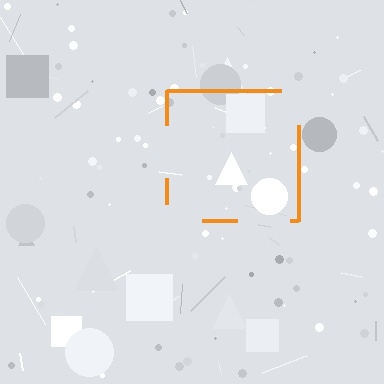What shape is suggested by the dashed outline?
The dashed outline suggests a square.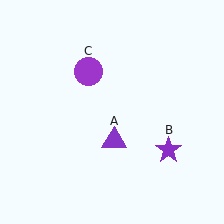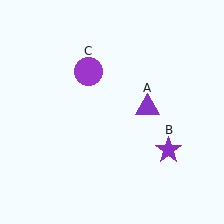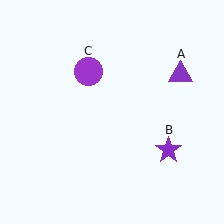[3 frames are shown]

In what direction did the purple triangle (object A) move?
The purple triangle (object A) moved up and to the right.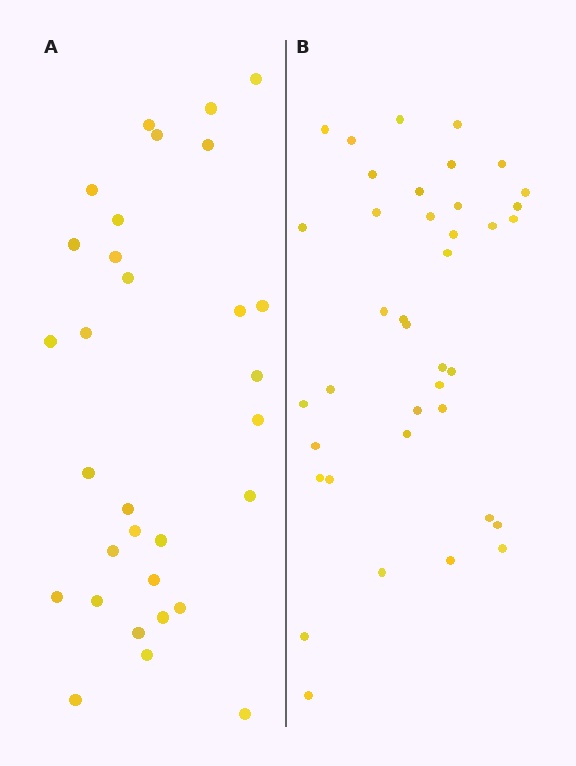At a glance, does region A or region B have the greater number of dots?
Region B (the right region) has more dots.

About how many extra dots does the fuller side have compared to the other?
Region B has roughly 8 or so more dots than region A.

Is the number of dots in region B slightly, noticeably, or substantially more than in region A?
Region B has noticeably more, but not dramatically so. The ratio is roughly 1.3 to 1.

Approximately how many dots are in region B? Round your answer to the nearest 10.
About 40 dots. (The exact count is 39, which rounds to 40.)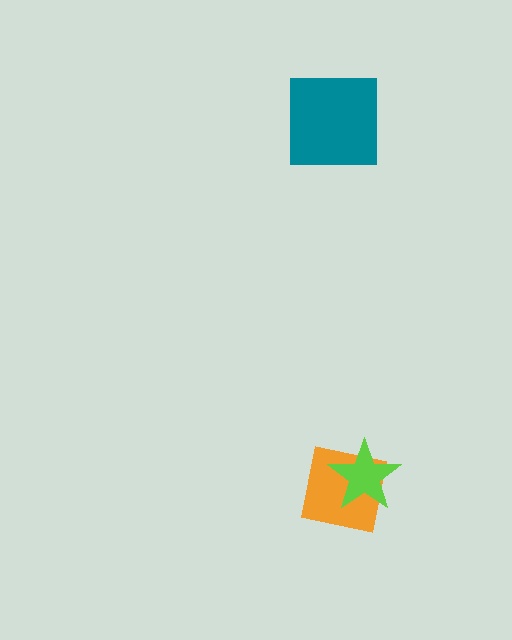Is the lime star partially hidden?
No, no other shape covers it.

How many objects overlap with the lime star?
1 object overlaps with the lime star.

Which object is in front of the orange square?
The lime star is in front of the orange square.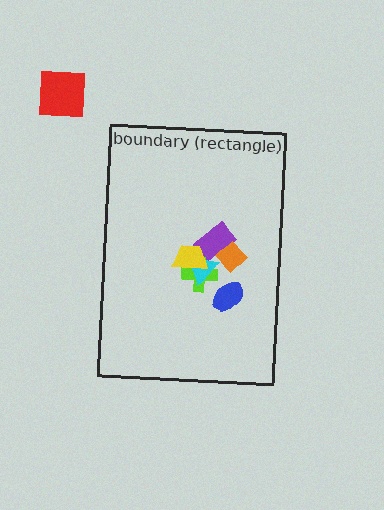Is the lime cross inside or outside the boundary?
Inside.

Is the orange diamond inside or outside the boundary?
Inside.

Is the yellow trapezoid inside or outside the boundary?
Inside.